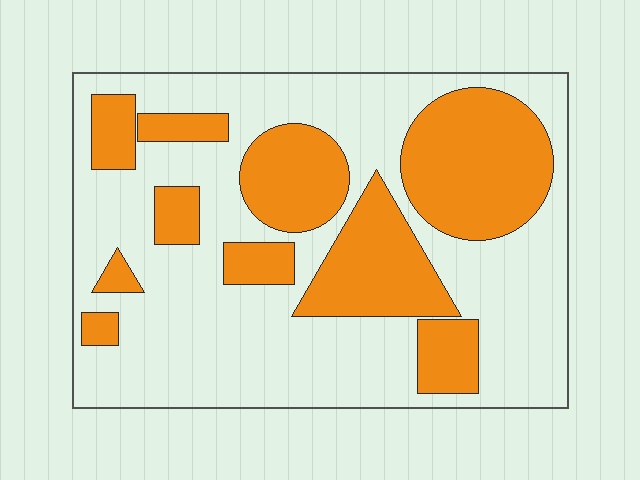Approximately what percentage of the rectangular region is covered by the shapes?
Approximately 35%.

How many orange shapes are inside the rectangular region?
10.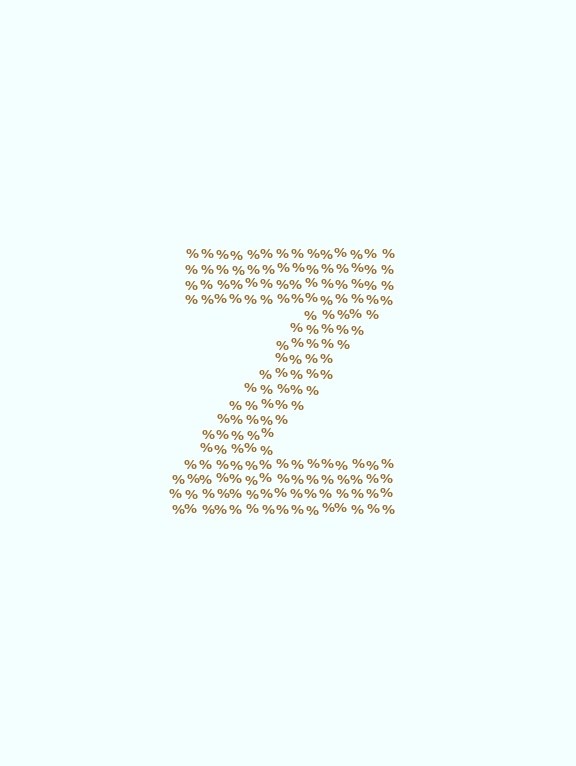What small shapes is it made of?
It is made of small percent signs.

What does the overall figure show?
The overall figure shows the letter Z.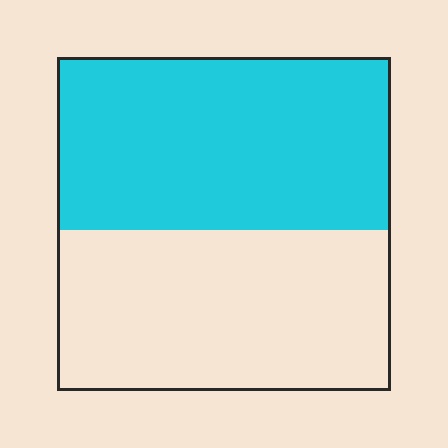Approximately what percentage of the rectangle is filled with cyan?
Approximately 50%.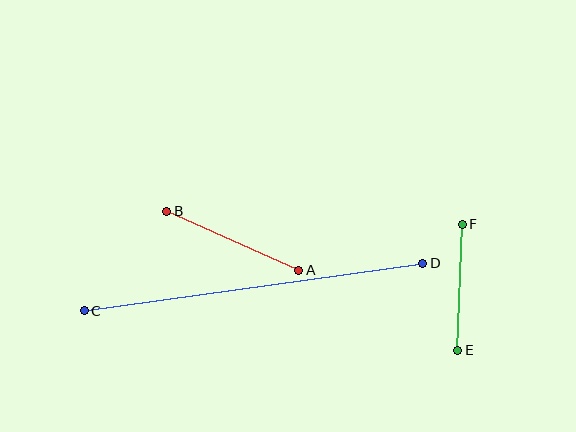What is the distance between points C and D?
The distance is approximately 342 pixels.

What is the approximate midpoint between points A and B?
The midpoint is at approximately (233, 241) pixels.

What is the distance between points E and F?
The distance is approximately 126 pixels.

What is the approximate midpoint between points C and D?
The midpoint is at approximately (253, 287) pixels.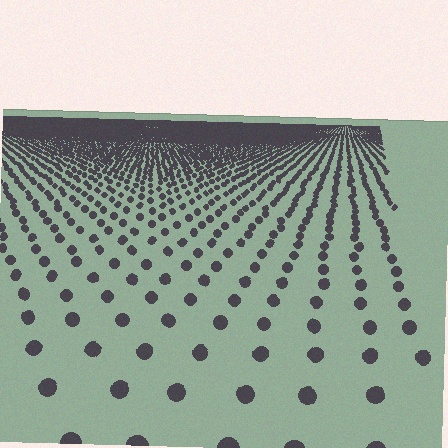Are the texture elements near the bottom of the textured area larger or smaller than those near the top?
Larger. Near the bottom, elements are closer to the viewer and appear at a bigger on-screen size.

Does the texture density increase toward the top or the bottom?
Density increases toward the top.